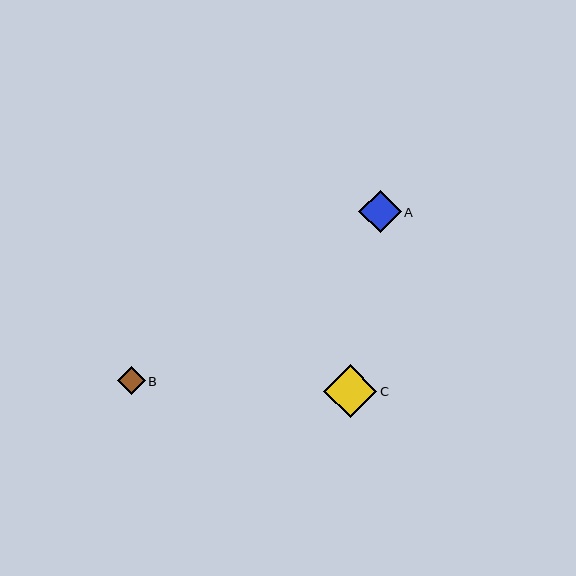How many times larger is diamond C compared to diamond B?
Diamond C is approximately 1.9 times the size of diamond B.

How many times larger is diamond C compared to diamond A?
Diamond C is approximately 1.3 times the size of diamond A.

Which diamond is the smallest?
Diamond B is the smallest with a size of approximately 28 pixels.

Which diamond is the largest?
Diamond C is the largest with a size of approximately 53 pixels.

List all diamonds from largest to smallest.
From largest to smallest: C, A, B.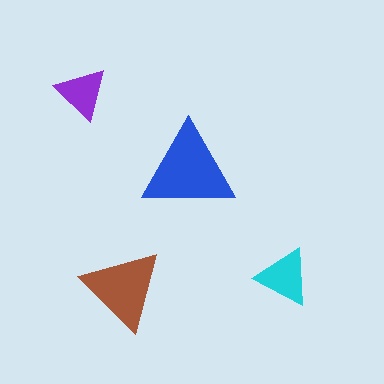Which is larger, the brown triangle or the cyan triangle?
The brown one.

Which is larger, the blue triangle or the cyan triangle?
The blue one.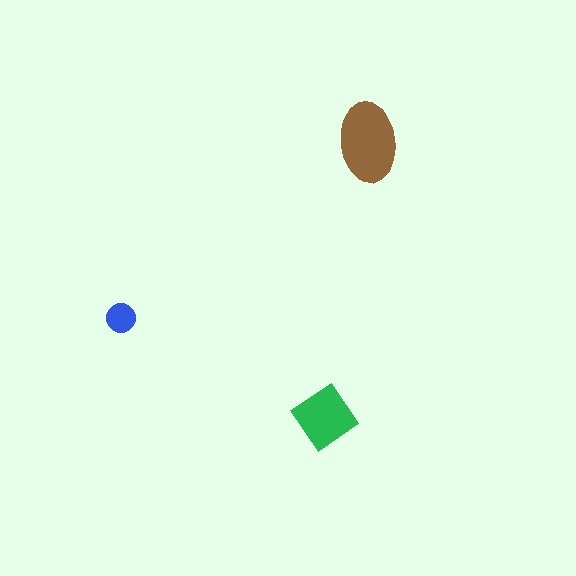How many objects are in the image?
There are 3 objects in the image.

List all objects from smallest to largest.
The blue circle, the green diamond, the brown ellipse.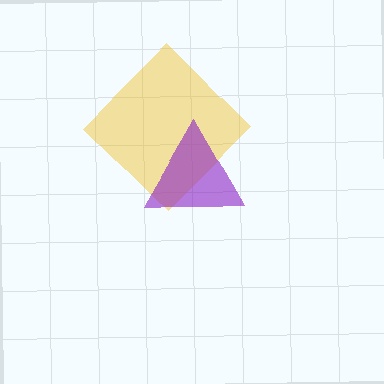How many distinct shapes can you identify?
There are 2 distinct shapes: a yellow diamond, a purple triangle.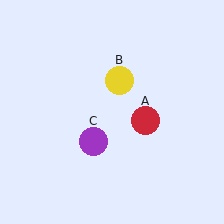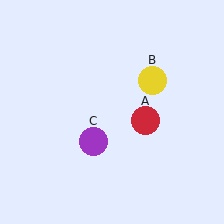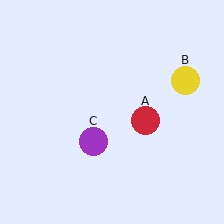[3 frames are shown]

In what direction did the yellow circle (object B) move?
The yellow circle (object B) moved right.